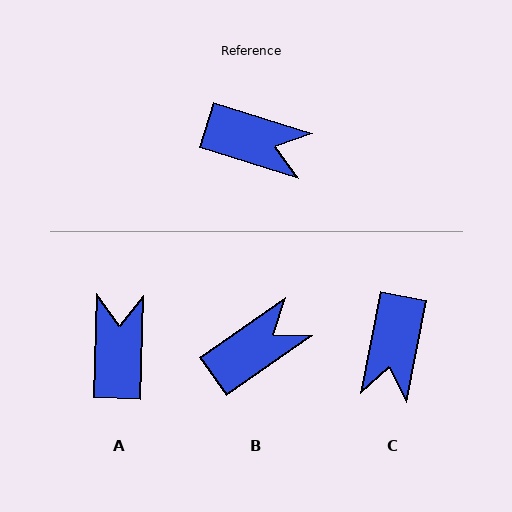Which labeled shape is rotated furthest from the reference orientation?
A, about 105 degrees away.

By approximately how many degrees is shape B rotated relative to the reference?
Approximately 52 degrees counter-clockwise.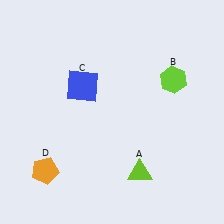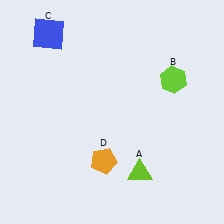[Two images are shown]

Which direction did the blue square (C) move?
The blue square (C) moved up.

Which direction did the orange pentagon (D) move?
The orange pentagon (D) moved right.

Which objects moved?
The objects that moved are: the blue square (C), the orange pentagon (D).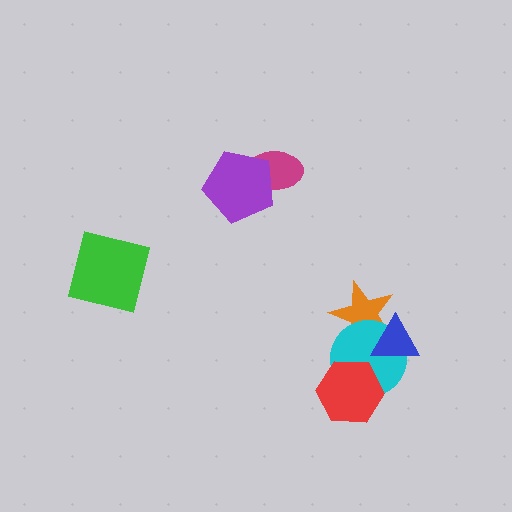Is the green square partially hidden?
No, no other shape covers it.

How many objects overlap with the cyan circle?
3 objects overlap with the cyan circle.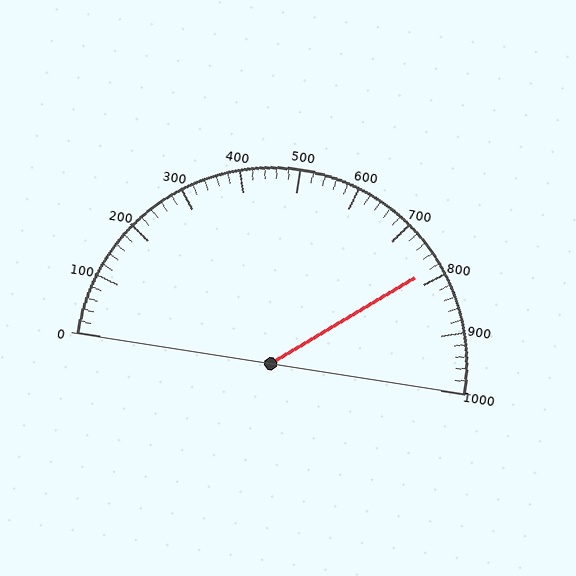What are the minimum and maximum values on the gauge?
The gauge ranges from 0 to 1000.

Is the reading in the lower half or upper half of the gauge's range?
The reading is in the upper half of the range (0 to 1000).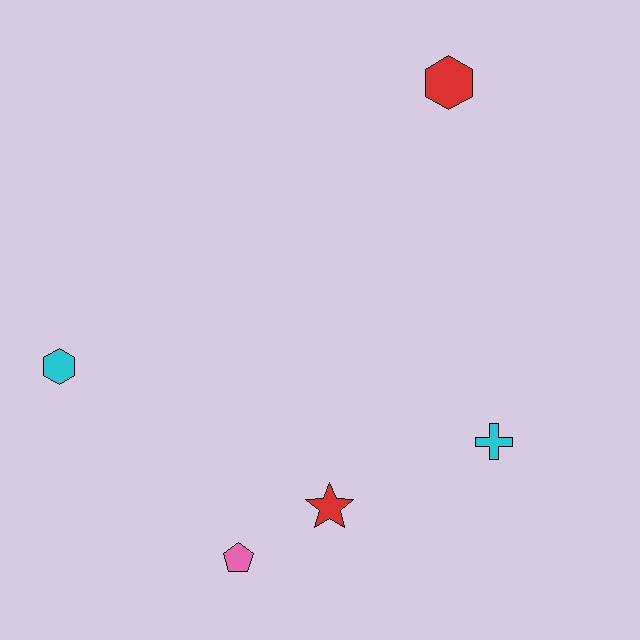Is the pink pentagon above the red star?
No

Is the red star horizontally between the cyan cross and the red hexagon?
No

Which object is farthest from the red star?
The red hexagon is farthest from the red star.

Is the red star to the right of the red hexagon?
No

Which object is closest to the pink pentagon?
The red star is closest to the pink pentagon.